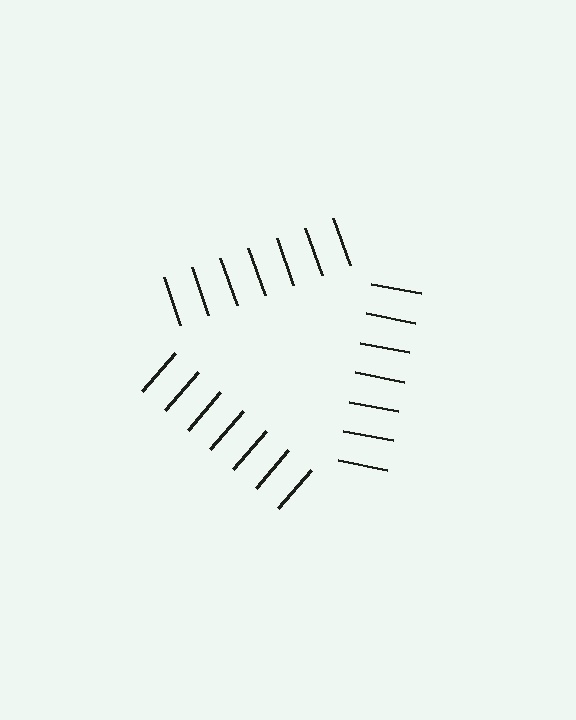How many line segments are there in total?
21 — 7 along each of the 3 edges.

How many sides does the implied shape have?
3 sides — the line-ends trace a triangle.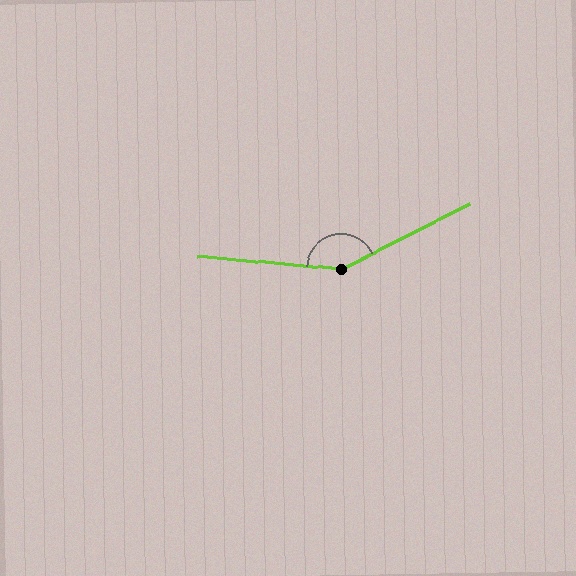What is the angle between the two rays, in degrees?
Approximately 148 degrees.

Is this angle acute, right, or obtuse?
It is obtuse.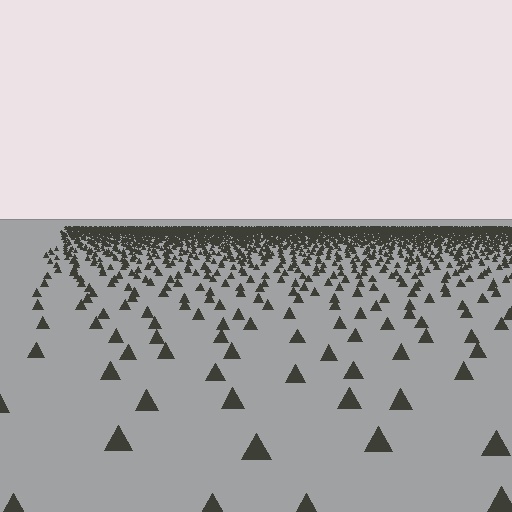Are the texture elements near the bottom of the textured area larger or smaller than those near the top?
Larger. Near the bottom, elements are closer to the viewer and appear at a bigger on-screen size.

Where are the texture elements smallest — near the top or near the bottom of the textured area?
Near the top.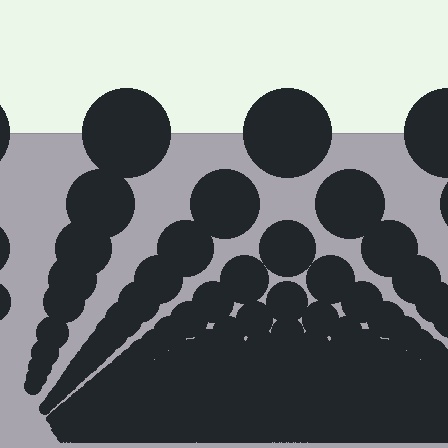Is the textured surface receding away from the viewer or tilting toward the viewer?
The surface appears to tilt toward the viewer. Texture elements get larger and sparser toward the top.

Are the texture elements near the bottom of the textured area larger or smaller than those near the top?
Smaller. The gradient is inverted — elements near the bottom are smaller and denser.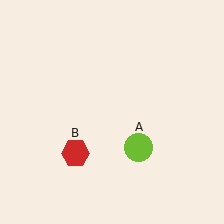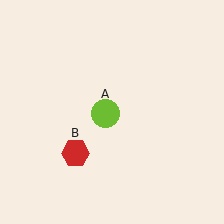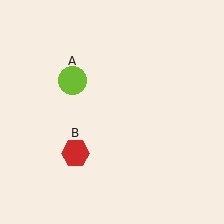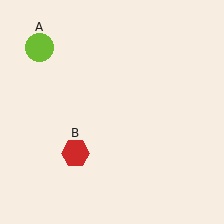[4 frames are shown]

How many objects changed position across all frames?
1 object changed position: lime circle (object A).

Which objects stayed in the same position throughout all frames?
Red hexagon (object B) remained stationary.